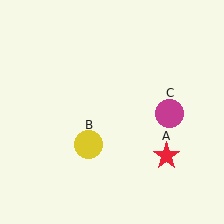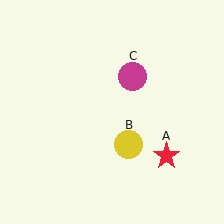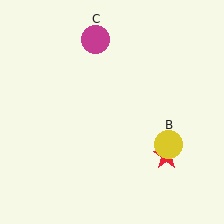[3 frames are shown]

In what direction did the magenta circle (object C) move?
The magenta circle (object C) moved up and to the left.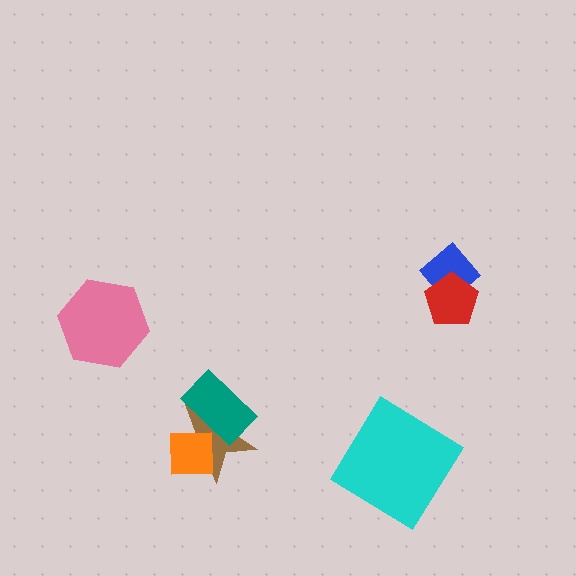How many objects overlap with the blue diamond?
1 object overlaps with the blue diamond.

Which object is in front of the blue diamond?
The red pentagon is in front of the blue diamond.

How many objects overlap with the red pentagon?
1 object overlaps with the red pentagon.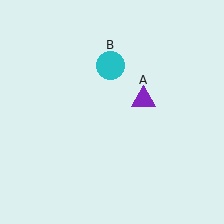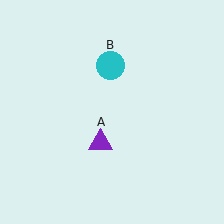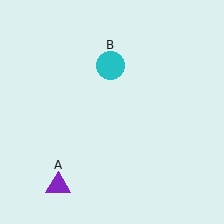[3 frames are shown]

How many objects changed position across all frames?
1 object changed position: purple triangle (object A).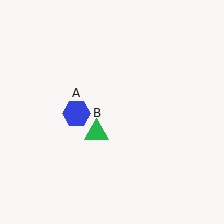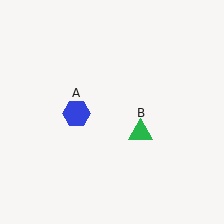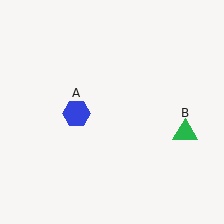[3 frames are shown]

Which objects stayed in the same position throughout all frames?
Blue hexagon (object A) remained stationary.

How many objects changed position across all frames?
1 object changed position: green triangle (object B).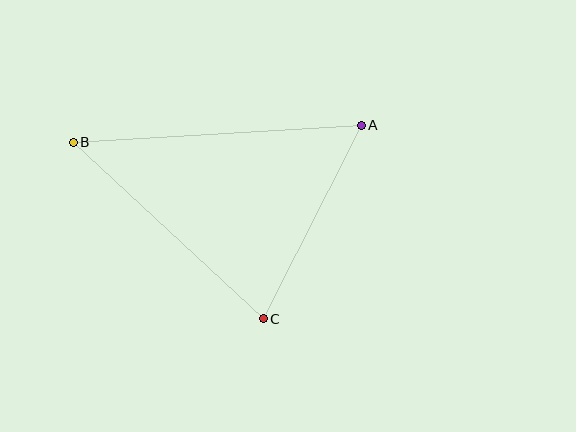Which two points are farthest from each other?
Points A and B are farthest from each other.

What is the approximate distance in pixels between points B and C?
The distance between B and C is approximately 260 pixels.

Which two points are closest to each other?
Points A and C are closest to each other.